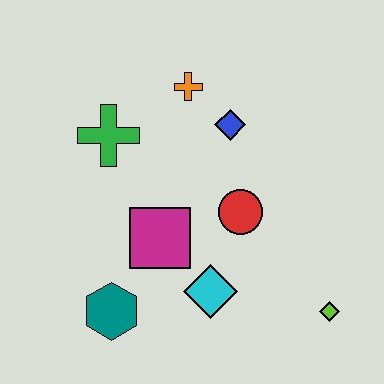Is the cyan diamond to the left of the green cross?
No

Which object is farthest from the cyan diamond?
The orange cross is farthest from the cyan diamond.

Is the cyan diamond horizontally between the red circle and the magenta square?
Yes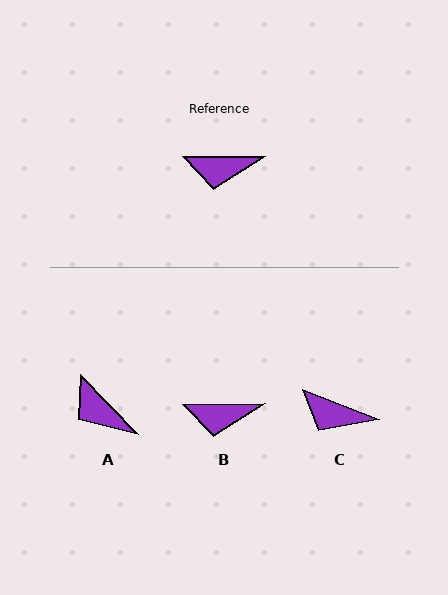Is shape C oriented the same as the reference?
No, it is off by about 22 degrees.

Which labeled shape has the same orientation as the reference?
B.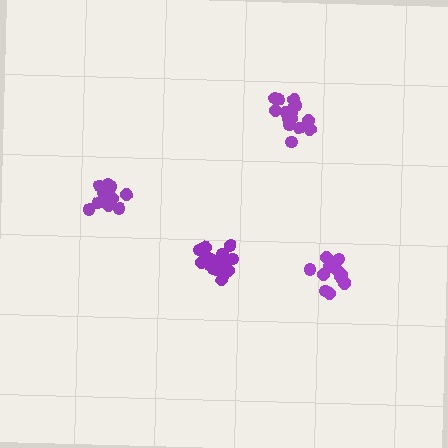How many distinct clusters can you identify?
There are 4 distinct clusters.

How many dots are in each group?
Group 1: 19 dots, Group 2: 14 dots, Group 3: 14 dots, Group 4: 18 dots (65 total).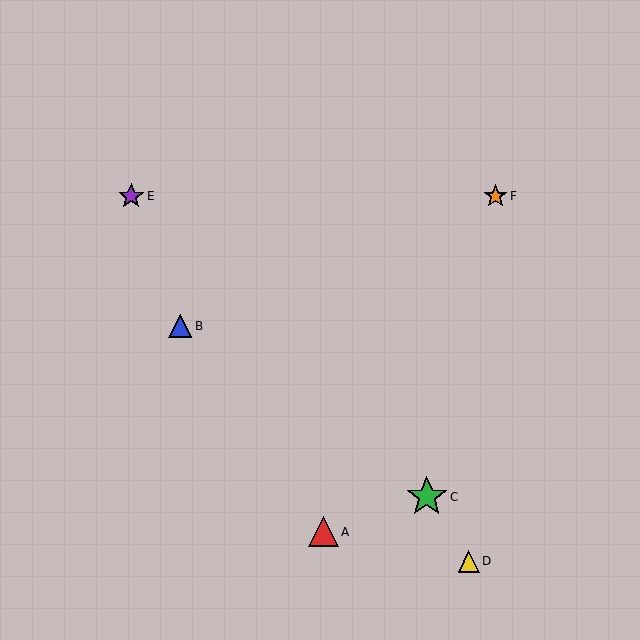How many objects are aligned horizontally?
2 objects (E, F) are aligned horizontally.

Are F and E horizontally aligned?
Yes, both are at y≈196.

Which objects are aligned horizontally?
Objects E, F are aligned horizontally.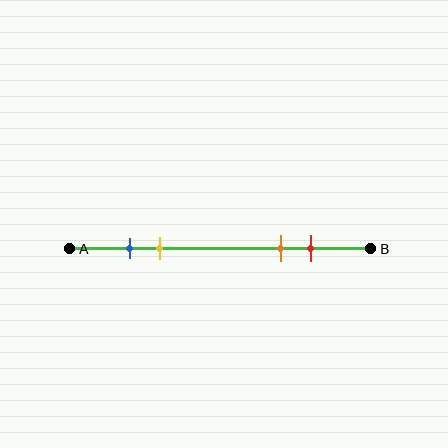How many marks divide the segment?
There are 4 marks dividing the segment.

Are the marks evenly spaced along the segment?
No, the marks are not evenly spaced.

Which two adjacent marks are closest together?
The blue and yellow marks are the closest adjacent pair.